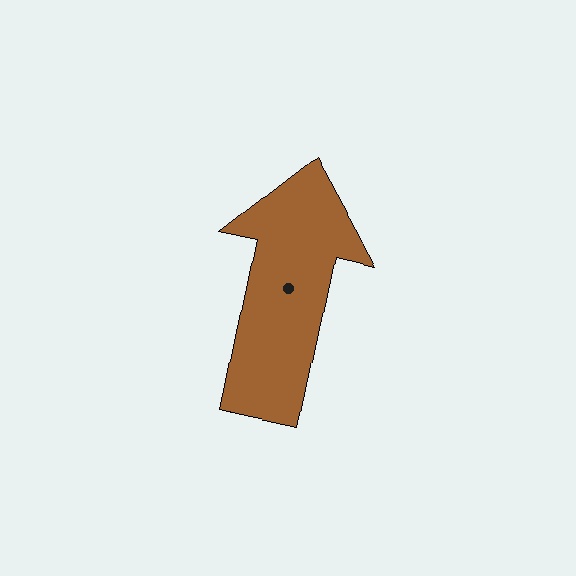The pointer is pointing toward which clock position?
Roughly 12 o'clock.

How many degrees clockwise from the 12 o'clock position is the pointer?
Approximately 12 degrees.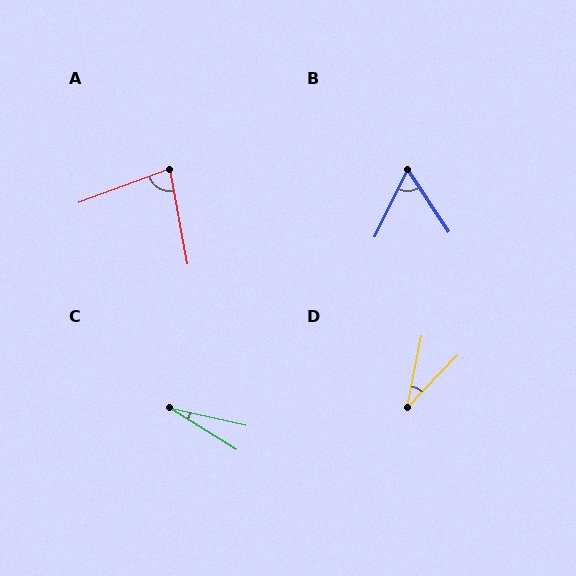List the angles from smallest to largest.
C (19°), D (32°), B (59°), A (80°).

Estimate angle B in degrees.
Approximately 59 degrees.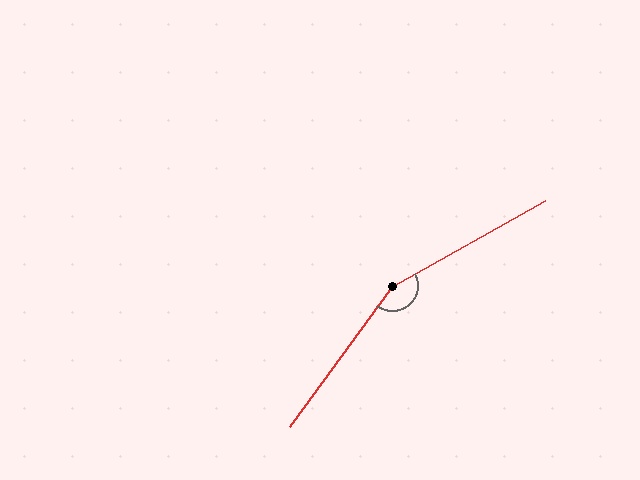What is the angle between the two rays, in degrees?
Approximately 155 degrees.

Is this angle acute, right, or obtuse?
It is obtuse.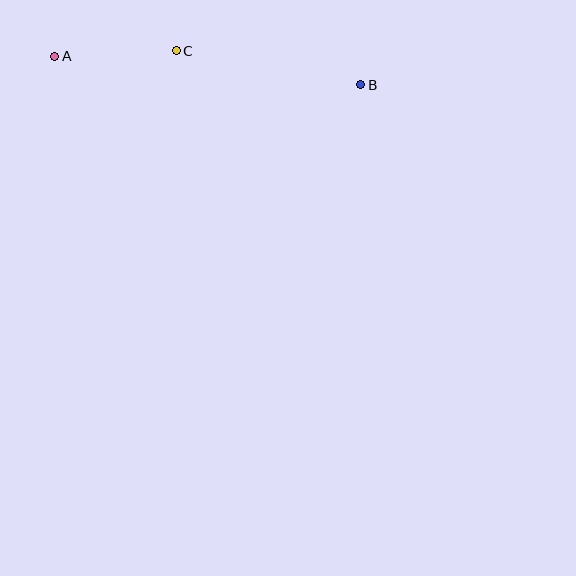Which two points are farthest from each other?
Points A and B are farthest from each other.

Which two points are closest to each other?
Points A and C are closest to each other.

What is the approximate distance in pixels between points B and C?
The distance between B and C is approximately 188 pixels.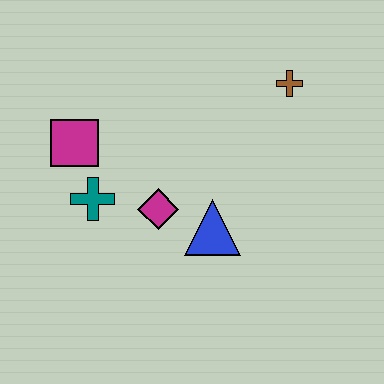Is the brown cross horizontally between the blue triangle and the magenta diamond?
No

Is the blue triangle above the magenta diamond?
No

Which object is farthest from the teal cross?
The brown cross is farthest from the teal cross.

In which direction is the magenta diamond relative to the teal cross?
The magenta diamond is to the right of the teal cross.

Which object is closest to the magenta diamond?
The blue triangle is closest to the magenta diamond.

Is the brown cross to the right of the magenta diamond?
Yes